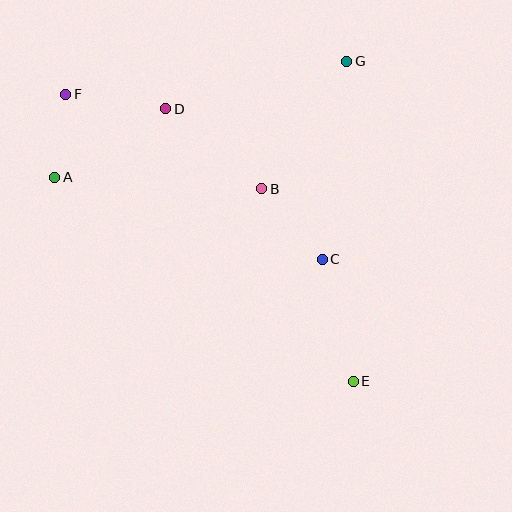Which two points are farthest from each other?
Points E and F are farthest from each other.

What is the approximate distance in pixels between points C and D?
The distance between C and D is approximately 217 pixels.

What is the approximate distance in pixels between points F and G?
The distance between F and G is approximately 283 pixels.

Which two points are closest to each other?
Points A and F are closest to each other.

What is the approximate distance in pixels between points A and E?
The distance between A and E is approximately 362 pixels.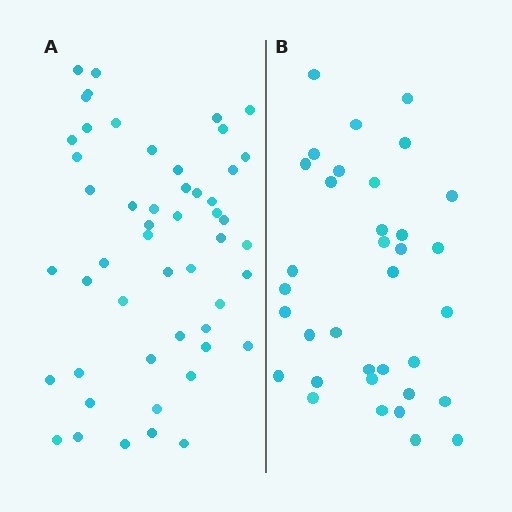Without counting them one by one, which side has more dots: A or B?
Region A (the left region) has more dots.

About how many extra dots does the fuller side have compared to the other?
Region A has approximately 15 more dots than region B.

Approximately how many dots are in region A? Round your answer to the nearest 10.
About 50 dots. (The exact count is 51, which rounds to 50.)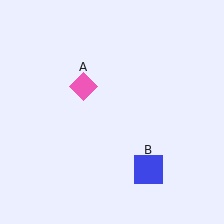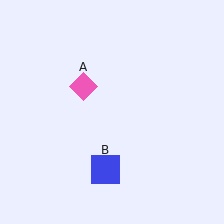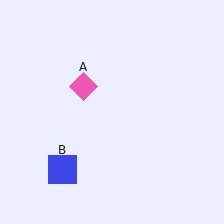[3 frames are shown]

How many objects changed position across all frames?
1 object changed position: blue square (object B).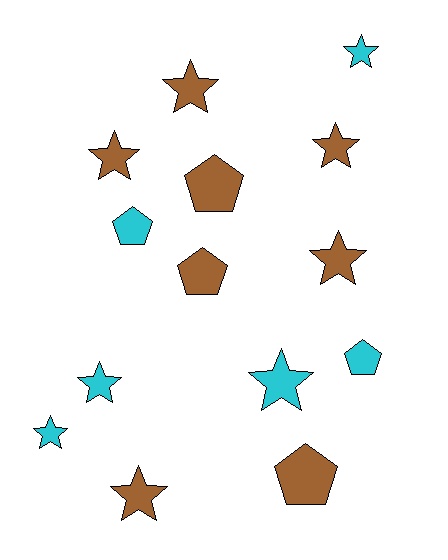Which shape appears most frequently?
Star, with 9 objects.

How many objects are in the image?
There are 14 objects.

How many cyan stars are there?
There are 4 cyan stars.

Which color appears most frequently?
Brown, with 8 objects.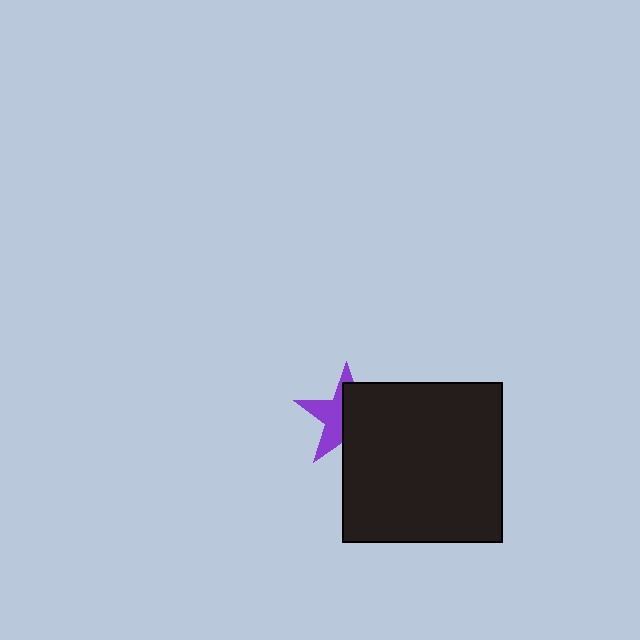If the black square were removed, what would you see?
You would see the complete purple star.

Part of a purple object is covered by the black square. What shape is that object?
It is a star.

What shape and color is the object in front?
The object in front is a black square.